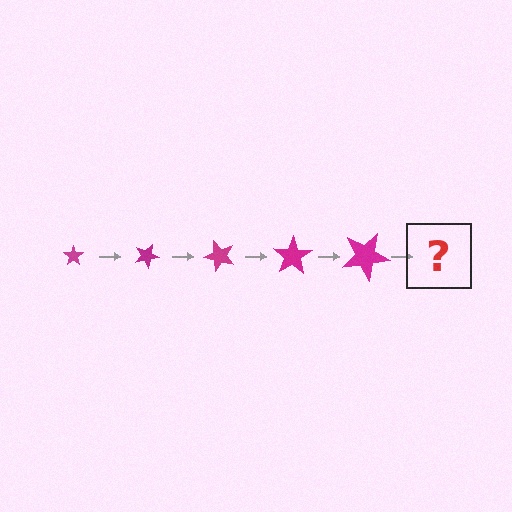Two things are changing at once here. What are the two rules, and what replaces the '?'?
The two rules are that the star grows larger each step and it rotates 25 degrees each step. The '?' should be a star, larger than the previous one and rotated 125 degrees from the start.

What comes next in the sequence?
The next element should be a star, larger than the previous one and rotated 125 degrees from the start.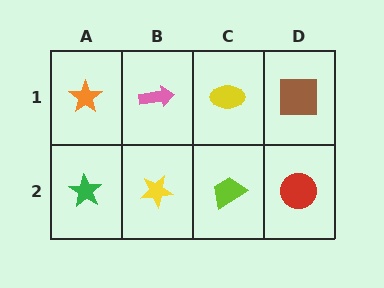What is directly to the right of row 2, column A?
A yellow star.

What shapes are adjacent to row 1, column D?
A red circle (row 2, column D), a yellow ellipse (row 1, column C).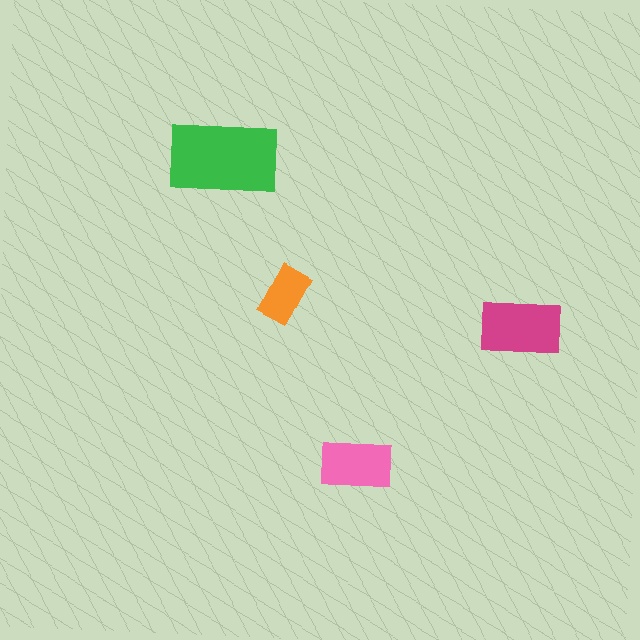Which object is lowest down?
The pink rectangle is bottommost.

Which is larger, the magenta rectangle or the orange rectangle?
The magenta one.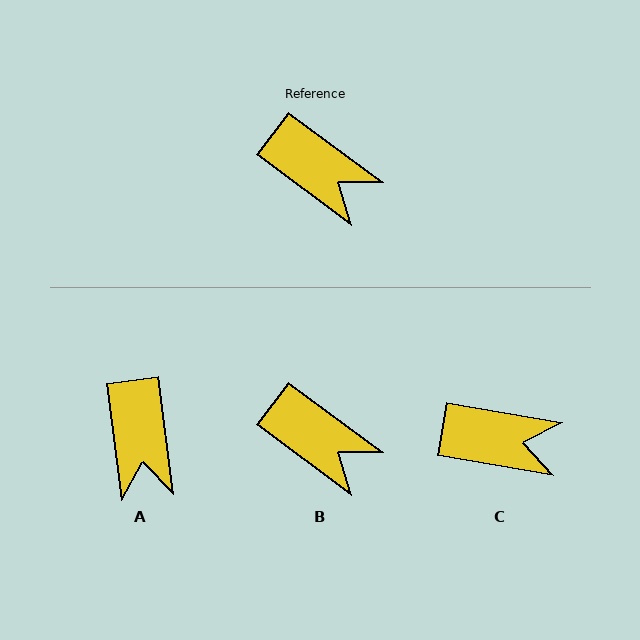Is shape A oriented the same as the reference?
No, it is off by about 46 degrees.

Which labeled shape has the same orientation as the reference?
B.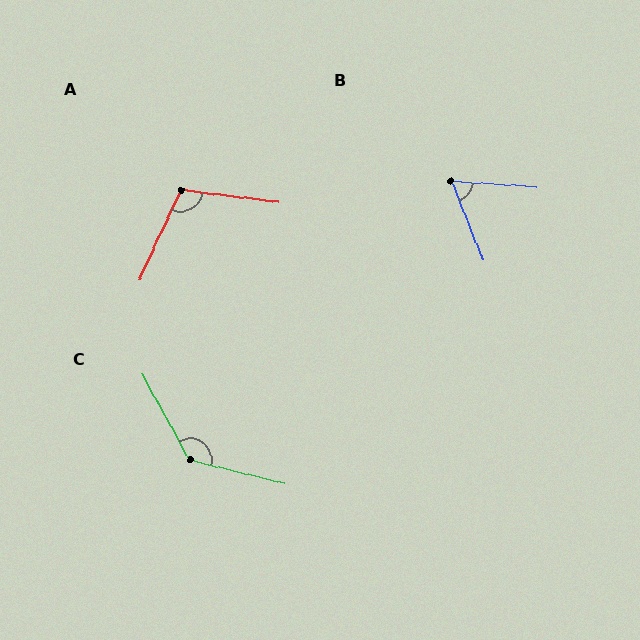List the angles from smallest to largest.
B (64°), A (108°), C (132°).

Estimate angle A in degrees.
Approximately 108 degrees.